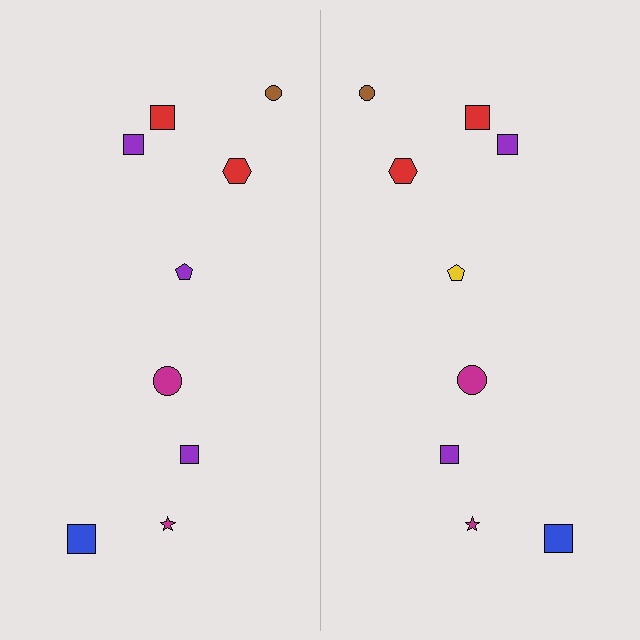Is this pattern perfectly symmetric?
No, the pattern is not perfectly symmetric. The yellow pentagon on the right side breaks the symmetry — its mirror counterpart is purple.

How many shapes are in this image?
There are 18 shapes in this image.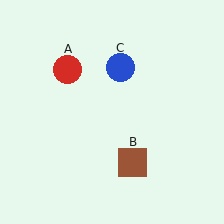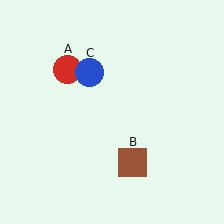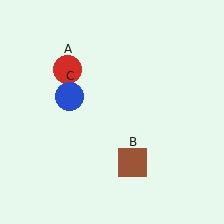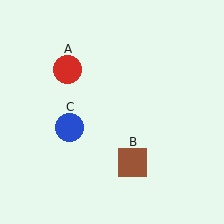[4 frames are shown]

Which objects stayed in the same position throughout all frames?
Red circle (object A) and brown square (object B) remained stationary.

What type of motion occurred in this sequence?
The blue circle (object C) rotated counterclockwise around the center of the scene.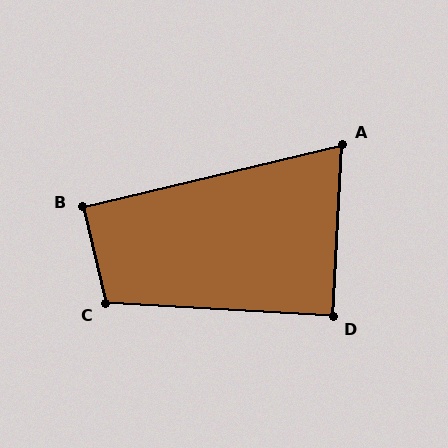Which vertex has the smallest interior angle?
A, at approximately 74 degrees.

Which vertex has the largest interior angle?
C, at approximately 106 degrees.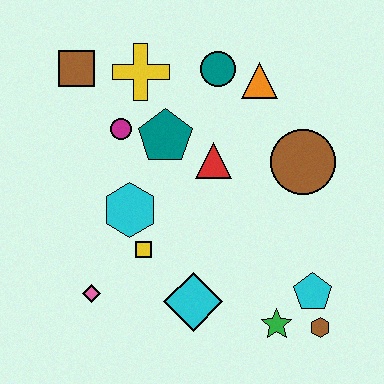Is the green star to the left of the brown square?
No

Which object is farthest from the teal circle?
The brown hexagon is farthest from the teal circle.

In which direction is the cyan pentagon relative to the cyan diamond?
The cyan pentagon is to the right of the cyan diamond.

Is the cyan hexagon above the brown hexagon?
Yes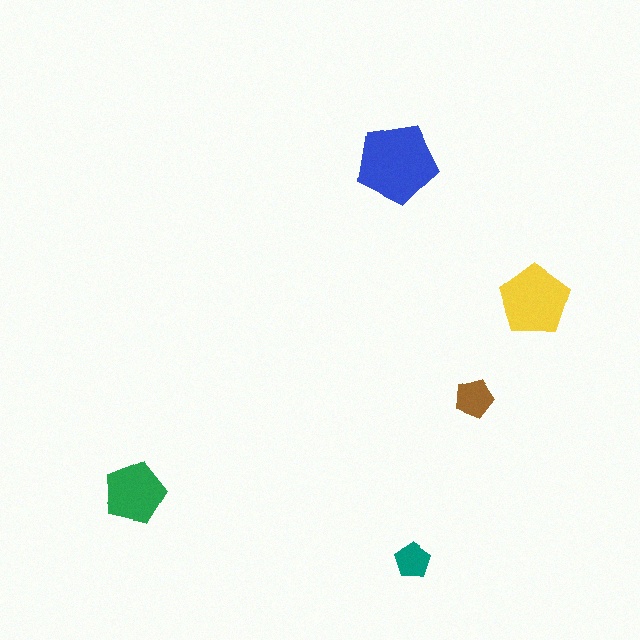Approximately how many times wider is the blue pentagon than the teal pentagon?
About 2.5 times wider.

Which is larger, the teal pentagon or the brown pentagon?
The brown one.